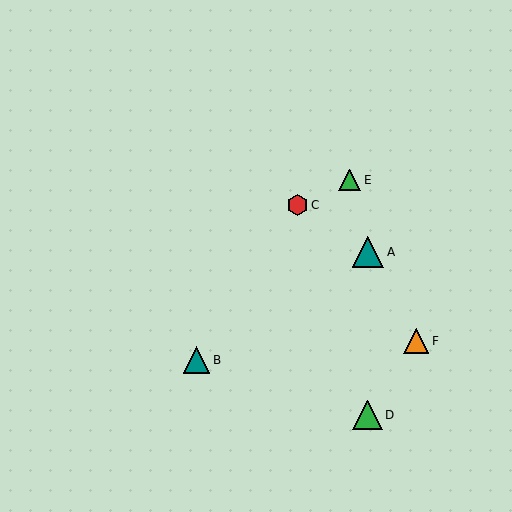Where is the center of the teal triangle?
The center of the teal triangle is at (368, 252).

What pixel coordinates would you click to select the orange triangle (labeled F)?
Click at (416, 341) to select the orange triangle F.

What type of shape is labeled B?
Shape B is a teal triangle.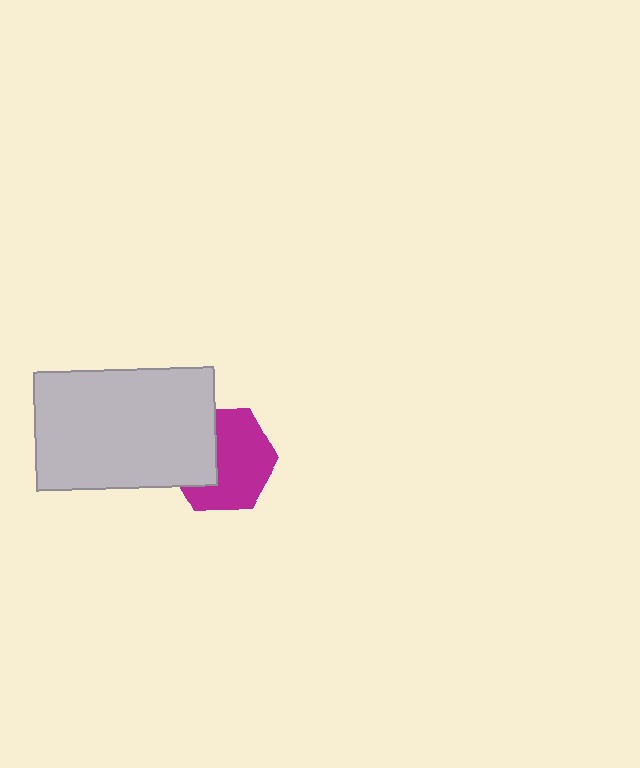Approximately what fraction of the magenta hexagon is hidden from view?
Roughly 37% of the magenta hexagon is hidden behind the light gray rectangle.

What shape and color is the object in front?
The object in front is a light gray rectangle.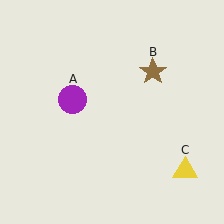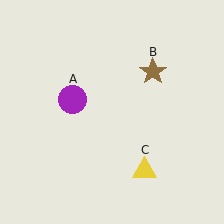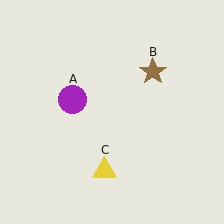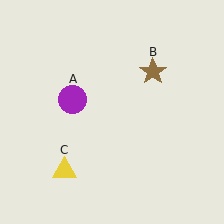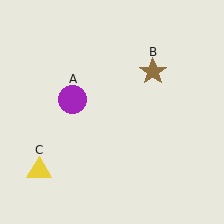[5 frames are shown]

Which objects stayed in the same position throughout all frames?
Purple circle (object A) and brown star (object B) remained stationary.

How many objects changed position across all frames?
1 object changed position: yellow triangle (object C).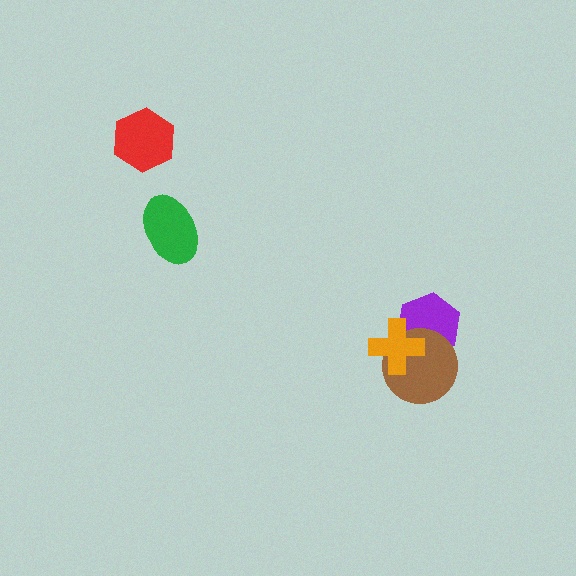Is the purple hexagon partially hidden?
Yes, it is partially covered by another shape.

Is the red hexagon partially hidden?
No, no other shape covers it.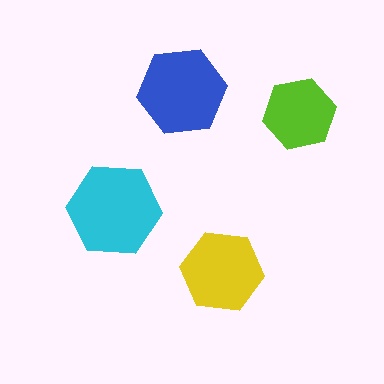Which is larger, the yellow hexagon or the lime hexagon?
The yellow one.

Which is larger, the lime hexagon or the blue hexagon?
The blue one.